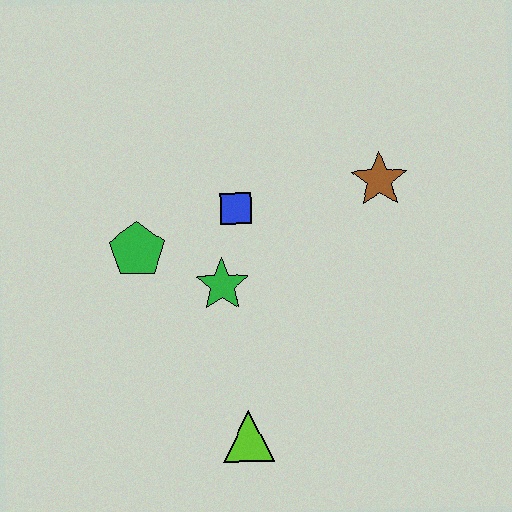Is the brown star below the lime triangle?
No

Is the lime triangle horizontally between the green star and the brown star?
Yes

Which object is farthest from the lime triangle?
The brown star is farthest from the lime triangle.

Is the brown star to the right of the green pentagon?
Yes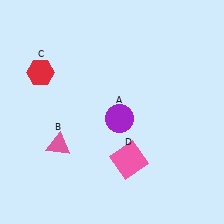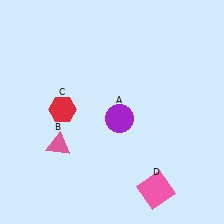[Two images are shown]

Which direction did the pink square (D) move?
The pink square (D) moved down.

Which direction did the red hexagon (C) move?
The red hexagon (C) moved down.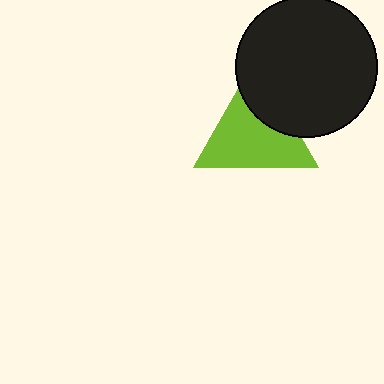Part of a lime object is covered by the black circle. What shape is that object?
It is a triangle.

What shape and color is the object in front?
The object in front is a black circle.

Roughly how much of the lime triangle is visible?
Most of it is visible (roughly 70%).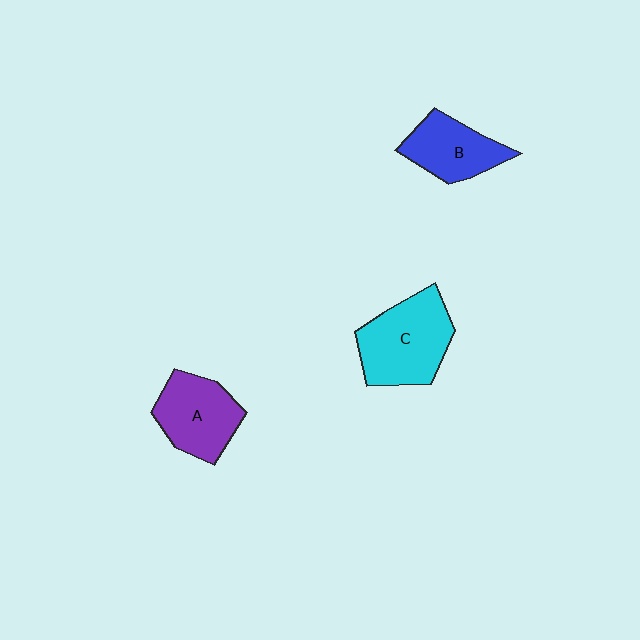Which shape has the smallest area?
Shape B (blue).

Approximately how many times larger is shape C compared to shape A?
Approximately 1.2 times.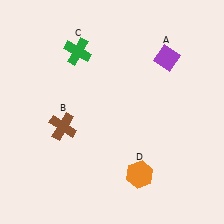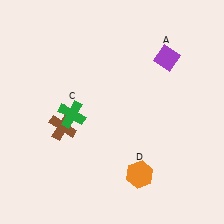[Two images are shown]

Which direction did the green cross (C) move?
The green cross (C) moved down.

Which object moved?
The green cross (C) moved down.